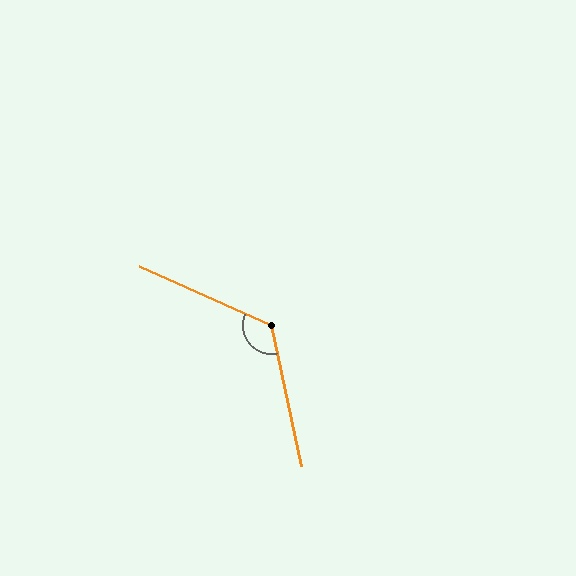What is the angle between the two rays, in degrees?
Approximately 126 degrees.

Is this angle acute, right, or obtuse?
It is obtuse.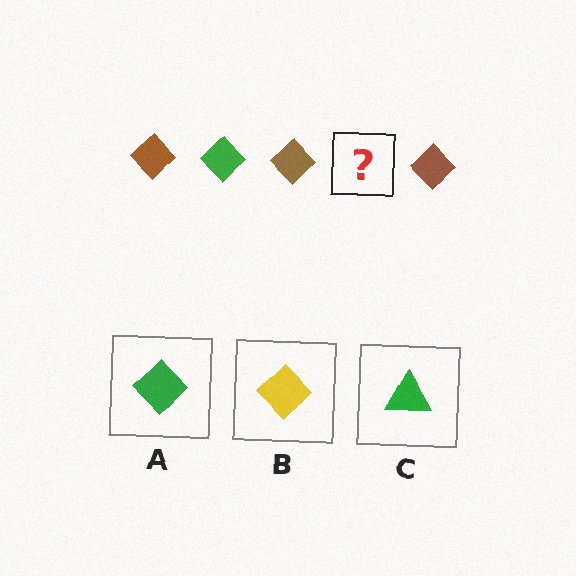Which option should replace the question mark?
Option A.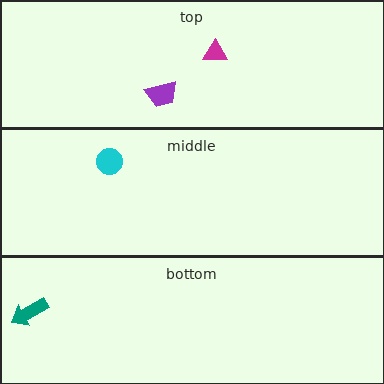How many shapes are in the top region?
2.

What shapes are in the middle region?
The cyan circle.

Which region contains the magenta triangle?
The top region.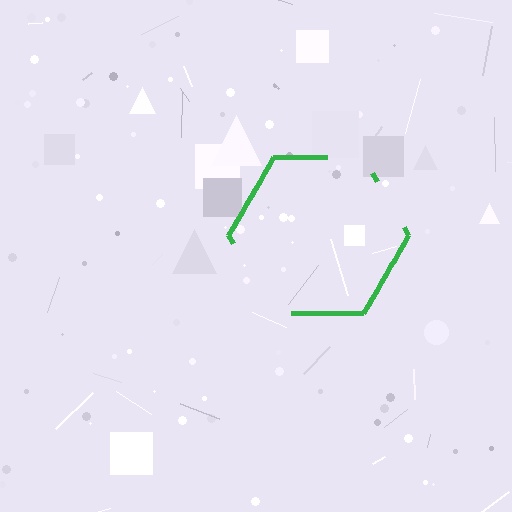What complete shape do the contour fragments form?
The contour fragments form a hexagon.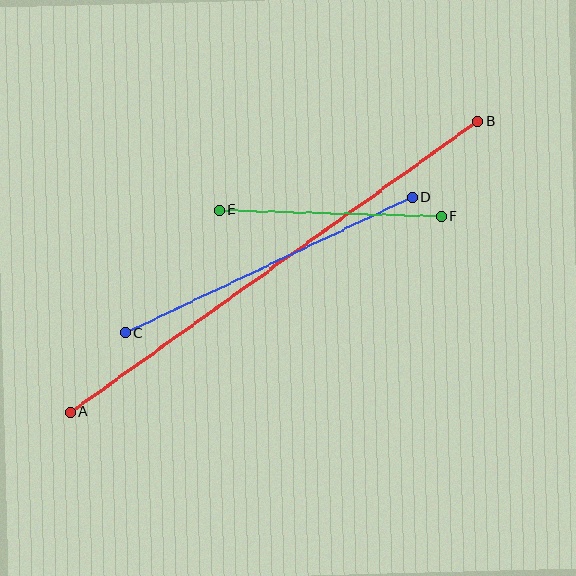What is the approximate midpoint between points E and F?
The midpoint is at approximately (330, 213) pixels.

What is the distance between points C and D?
The distance is approximately 317 pixels.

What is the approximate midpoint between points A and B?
The midpoint is at approximately (274, 267) pixels.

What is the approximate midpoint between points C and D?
The midpoint is at approximately (269, 265) pixels.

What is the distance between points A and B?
The distance is approximately 500 pixels.